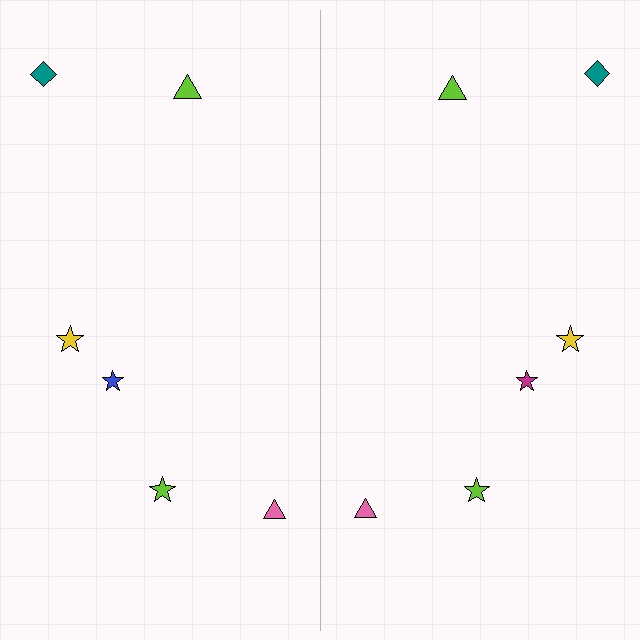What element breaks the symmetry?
The magenta star on the right side breaks the symmetry — its mirror counterpart is blue.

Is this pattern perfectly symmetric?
No, the pattern is not perfectly symmetric. The magenta star on the right side breaks the symmetry — its mirror counterpart is blue.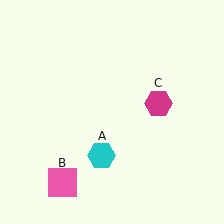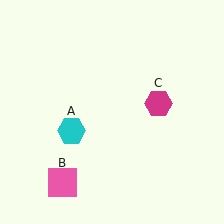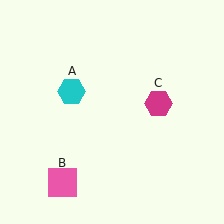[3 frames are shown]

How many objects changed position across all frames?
1 object changed position: cyan hexagon (object A).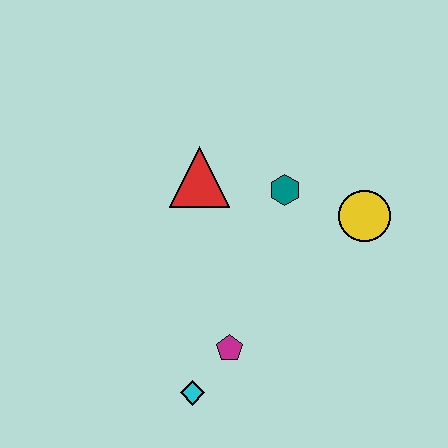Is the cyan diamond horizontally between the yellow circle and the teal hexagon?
No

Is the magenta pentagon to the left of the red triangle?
No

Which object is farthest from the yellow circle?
The cyan diamond is farthest from the yellow circle.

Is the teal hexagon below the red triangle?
Yes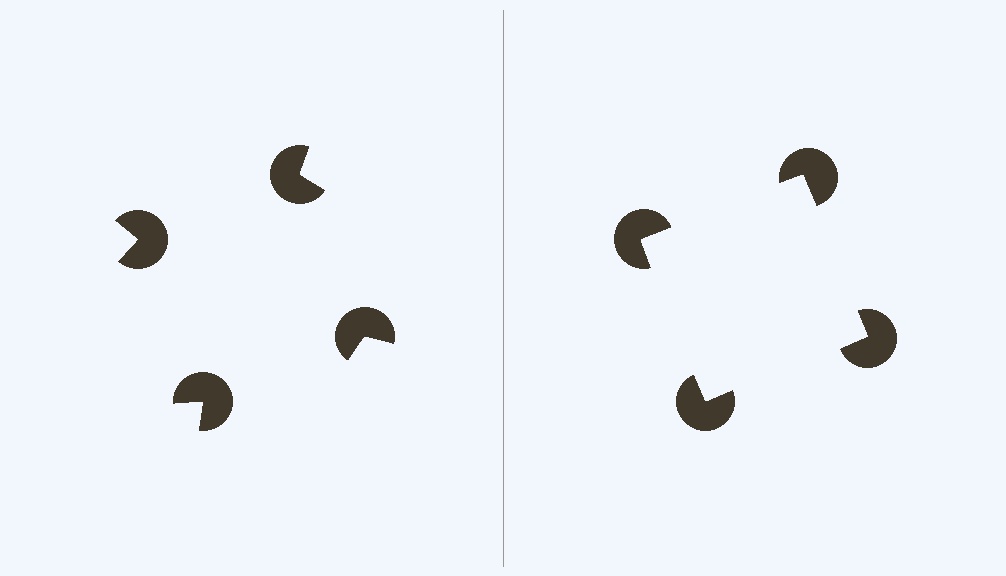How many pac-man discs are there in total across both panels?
8 — 4 on each side.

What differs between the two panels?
The pac-man discs are positioned identically on both sides; only the wedge orientations differ. On the right they align to a square; on the left they are misaligned.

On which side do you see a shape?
An illusory square appears on the right side. On the left side the wedge cuts are rotated, so no coherent shape forms.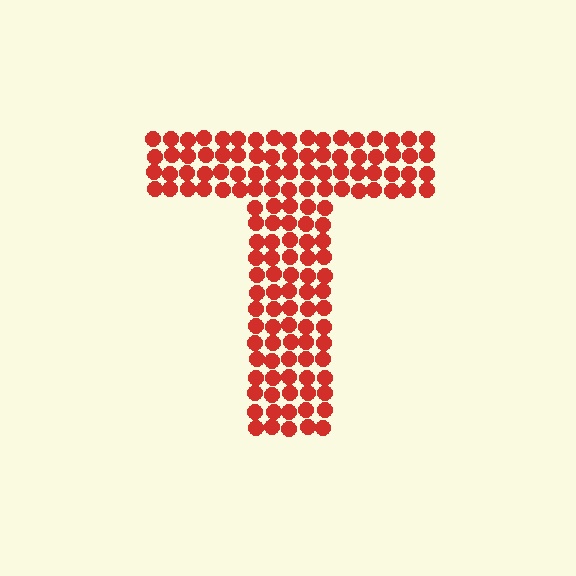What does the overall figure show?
The overall figure shows the letter T.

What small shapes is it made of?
It is made of small circles.